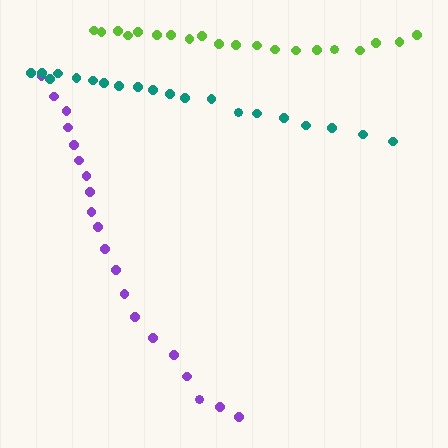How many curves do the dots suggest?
There are 3 distinct paths.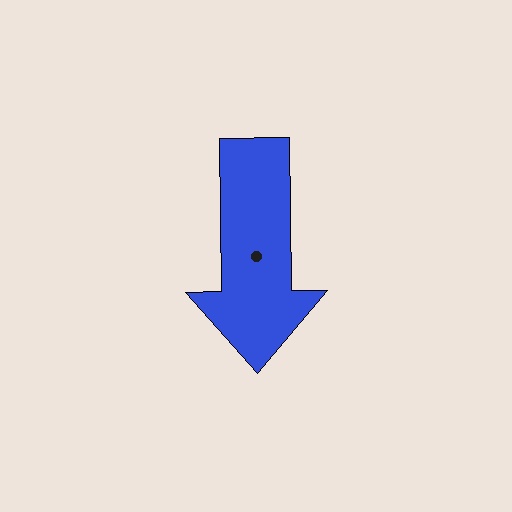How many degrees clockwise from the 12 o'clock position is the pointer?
Approximately 179 degrees.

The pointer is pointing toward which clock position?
Roughly 6 o'clock.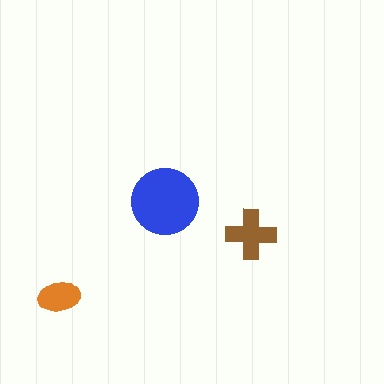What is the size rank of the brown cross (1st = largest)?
2nd.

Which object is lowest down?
The orange ellipse is bottommost.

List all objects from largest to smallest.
The blue circle, the brown cross, the orange ellipse.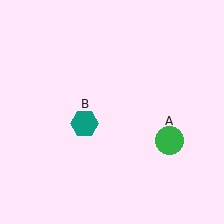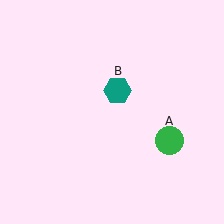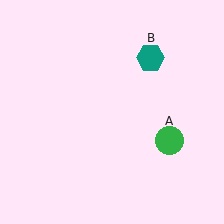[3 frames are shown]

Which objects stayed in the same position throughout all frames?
Green circle (object A) remained stationary.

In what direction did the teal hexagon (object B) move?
The teal hexagon (object B) moved up and to the right.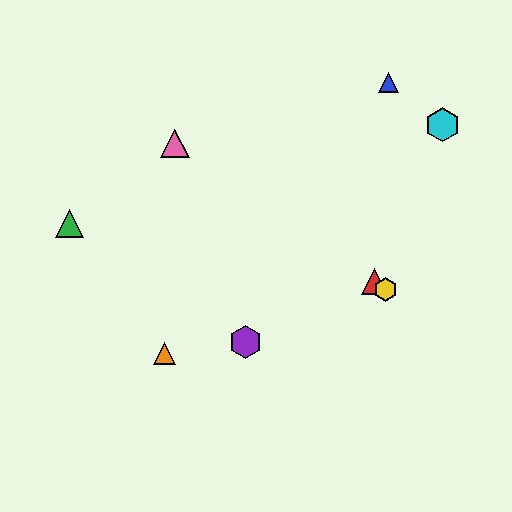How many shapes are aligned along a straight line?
3 shapes (the red triangle, the yellow hexagon, the pink triangle) are aligned along a straight line.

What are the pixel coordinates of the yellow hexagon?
The yellow hexagon is at (386, 289).